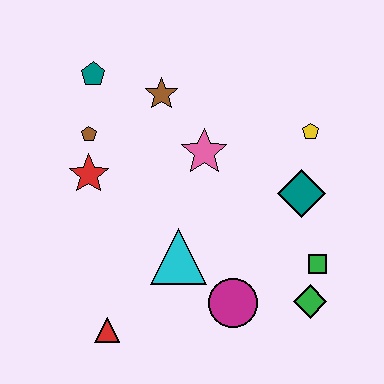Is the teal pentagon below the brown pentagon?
No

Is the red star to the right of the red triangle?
No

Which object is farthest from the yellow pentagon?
The red triangle is farthest from the yellow pentagon.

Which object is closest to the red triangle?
The cyan triangle is closest to the red triangle.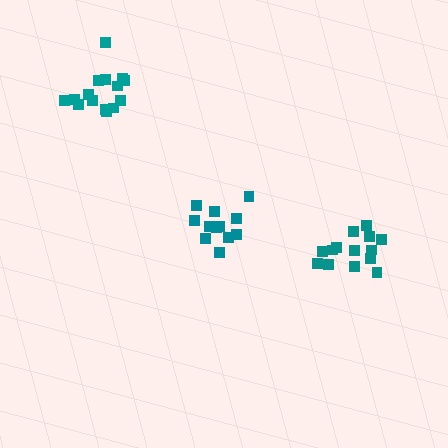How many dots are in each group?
Group 1: 12 dots, Group 2: 15 dots, Group 3: 15 dots (42 total).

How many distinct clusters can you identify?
There are 3 distinct clusters.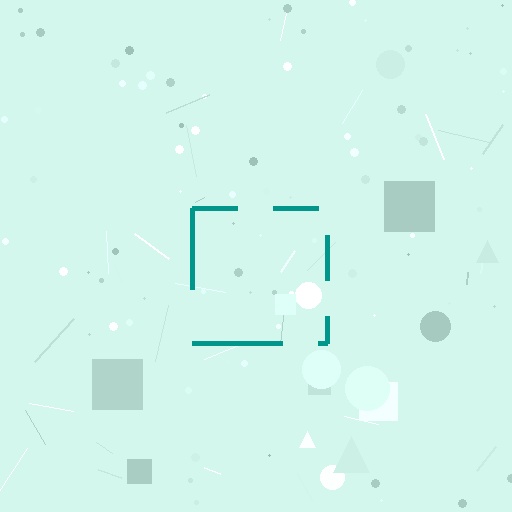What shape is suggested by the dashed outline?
The dashed outline suggests a square.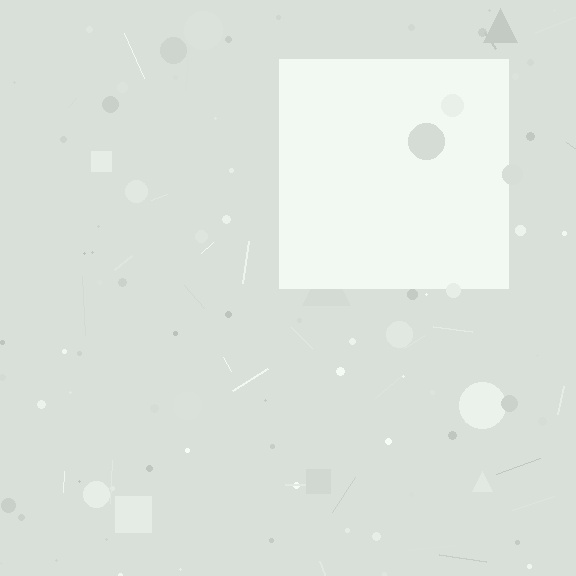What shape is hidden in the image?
A square is hidden in the image.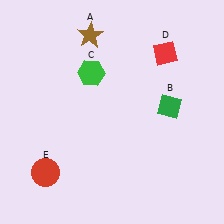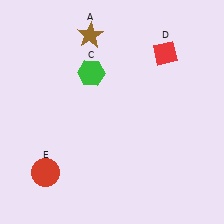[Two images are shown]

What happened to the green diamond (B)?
The green diamond (B) was removed in Image 2. It was in the top-right area of Image 1.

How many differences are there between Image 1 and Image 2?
There is 1 difference between the two images.